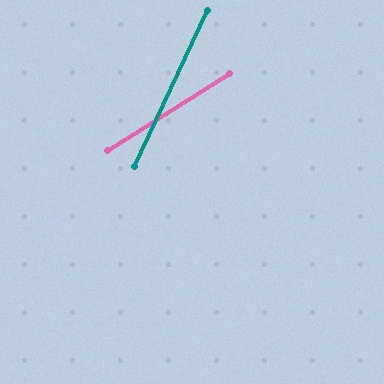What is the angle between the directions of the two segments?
Approximately 32 degrees.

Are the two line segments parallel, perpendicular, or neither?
Neither parallel nor perpendicular — they differ by about 32°.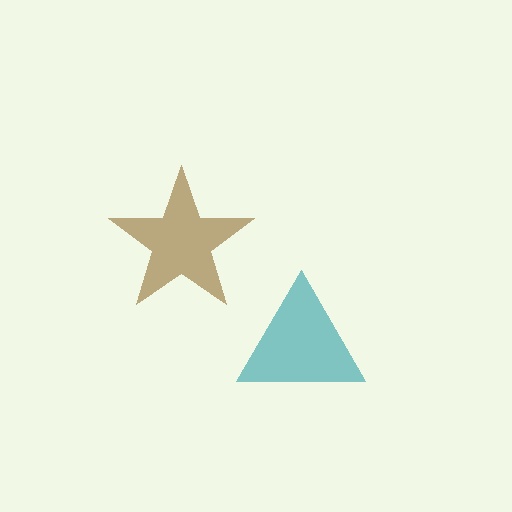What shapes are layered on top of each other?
The layered shapes are: a brown star, a teal triangle.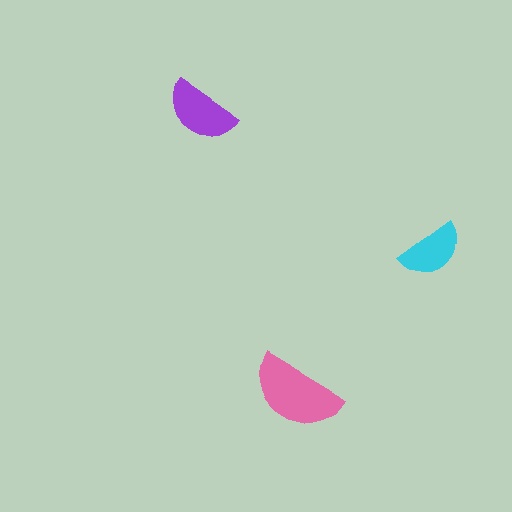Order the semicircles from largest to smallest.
the pink one, the purple one, the cyan one.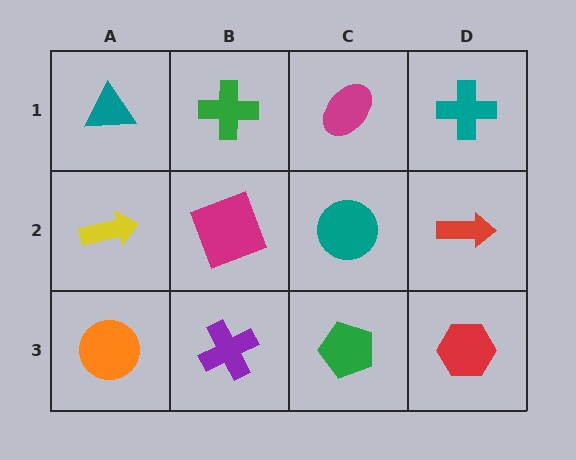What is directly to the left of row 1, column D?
A magenta ellipse.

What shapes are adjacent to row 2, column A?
A teal triangle (row 1, column A), an orange circle (row 3, column A), a magenta square (row 2, column B).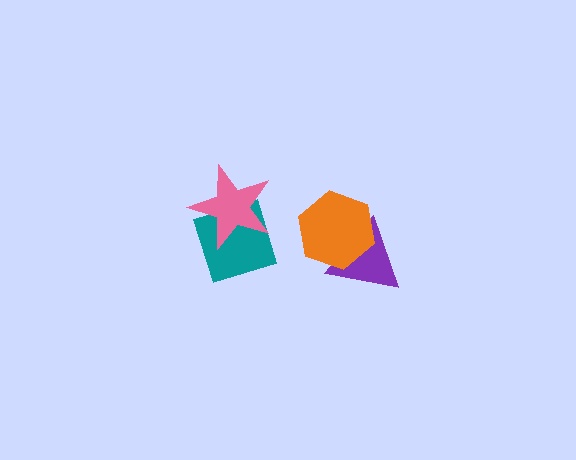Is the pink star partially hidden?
No, no other shape covers it.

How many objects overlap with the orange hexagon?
1 object overlaps with the orange hexagon.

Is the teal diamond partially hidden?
Yes, it is partially covered by another shape.